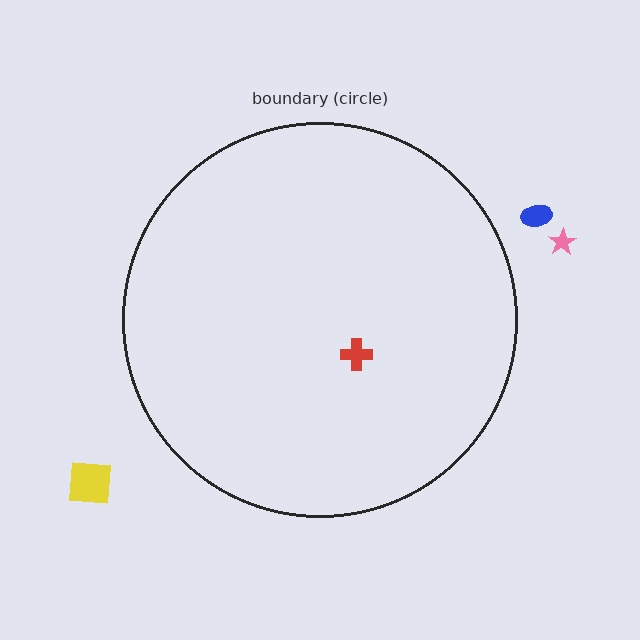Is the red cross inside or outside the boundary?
Inside.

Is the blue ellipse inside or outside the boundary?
Outside.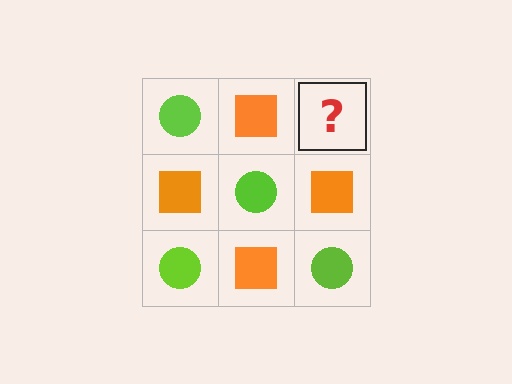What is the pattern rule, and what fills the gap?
The rule is that it alternates lime circle and orange square in a checkerboard pattern. The gap should be filled with a lime circle.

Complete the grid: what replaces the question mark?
The question mark should be replaced with a lime circle.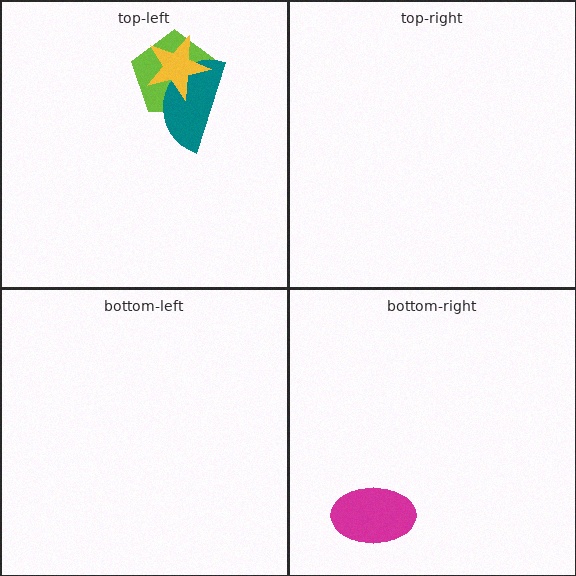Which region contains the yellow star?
The top-left region.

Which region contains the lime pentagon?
The top-left region.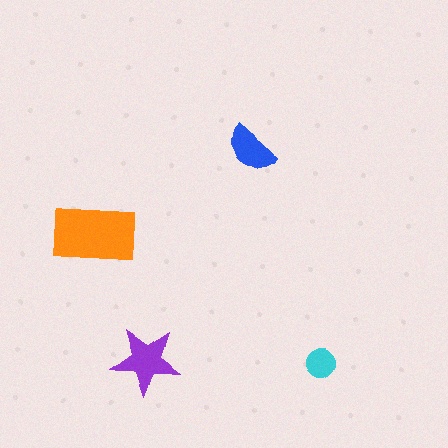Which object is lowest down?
The purple star is bottommost.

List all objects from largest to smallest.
The orange rectangle, the purple star, the blue semicircle, the cyan circle.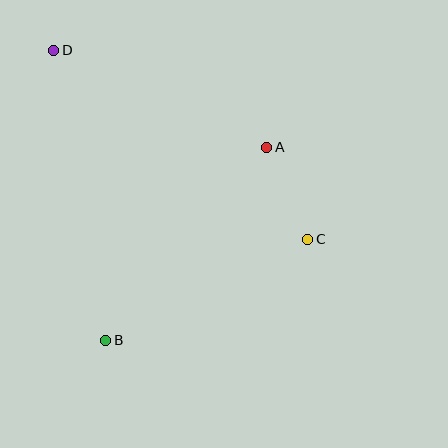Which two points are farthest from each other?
Points C and D are farthest from each other.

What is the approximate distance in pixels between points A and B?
The distance between A and B is approximately 252 pixels.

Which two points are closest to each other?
Points A and C are closest to each other.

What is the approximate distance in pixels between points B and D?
The distance between B and D is approximately 295 pixels.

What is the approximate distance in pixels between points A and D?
The distance between A and D is approximately 234 pixels.